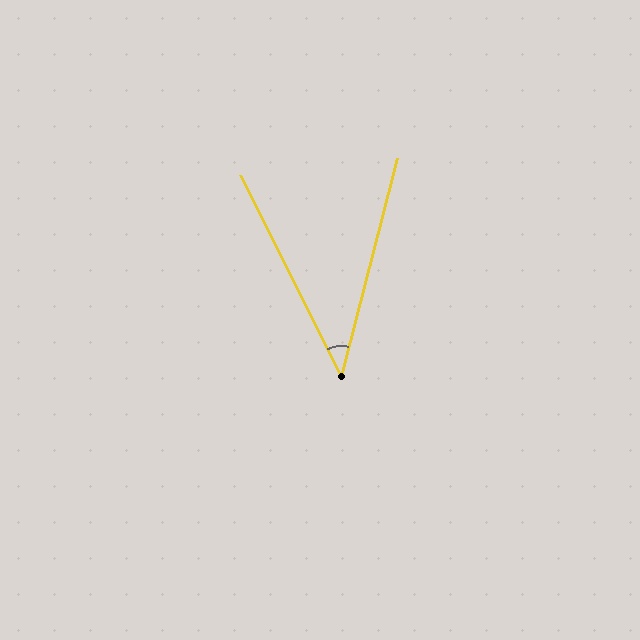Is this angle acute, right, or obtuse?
It is acute.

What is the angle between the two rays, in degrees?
Approximately 41 degrees.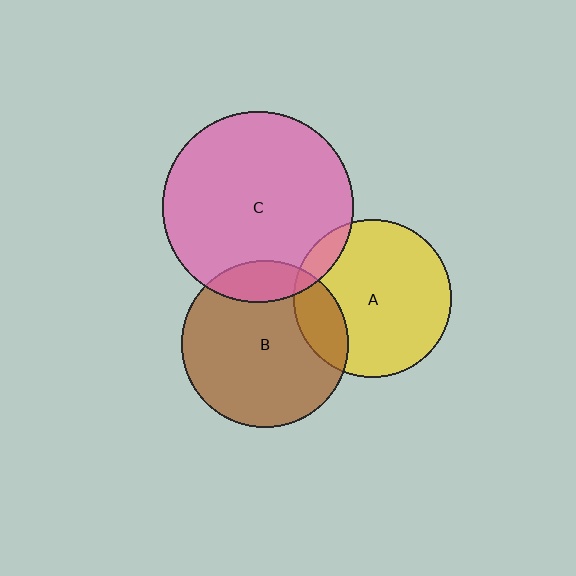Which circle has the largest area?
Circle C (pink).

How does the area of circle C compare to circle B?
Approximately 1.3 times.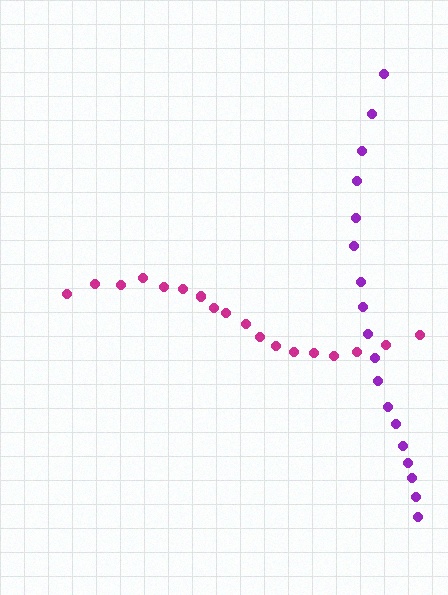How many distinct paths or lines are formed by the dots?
There are 2 distinct paths.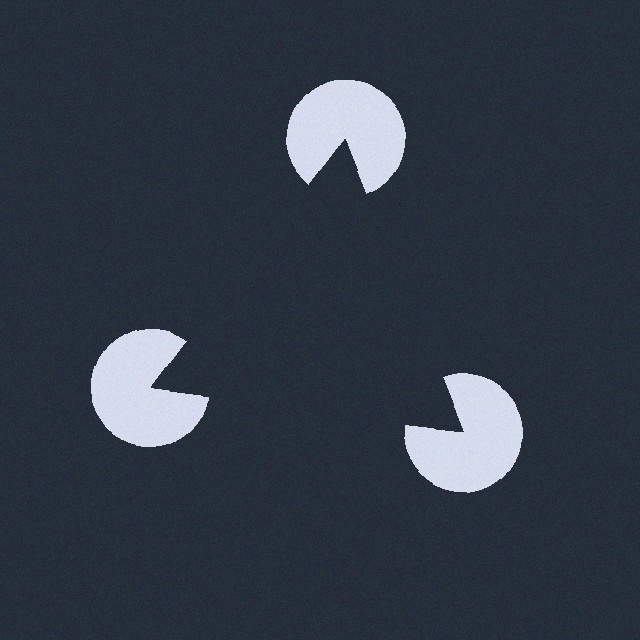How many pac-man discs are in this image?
There are 3 — one at each vertex of the illusory triangle.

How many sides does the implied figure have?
3 sides.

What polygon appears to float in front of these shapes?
An illusory triangle — its edges are inferred from the aligned wedge cuts in the pac-man discs, not physically drawn.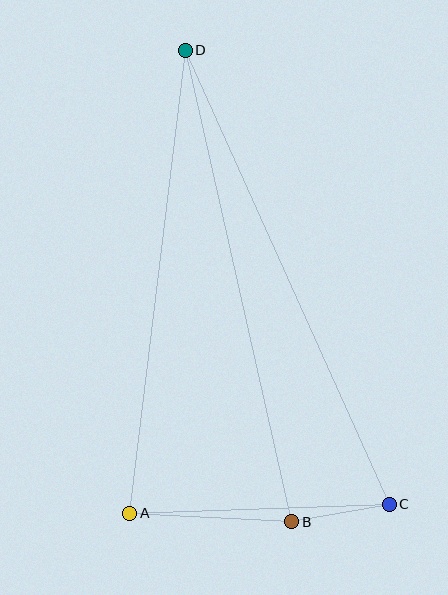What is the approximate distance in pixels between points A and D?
The distance between A and D is approximately 466 pixels.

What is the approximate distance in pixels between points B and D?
The distance between B and D is approximately 483 pixels.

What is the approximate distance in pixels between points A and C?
The distance between A and C is approximately 259 pixels.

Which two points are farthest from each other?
Points C and D are farthest from each other.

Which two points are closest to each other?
Points B and C are closest to each other.